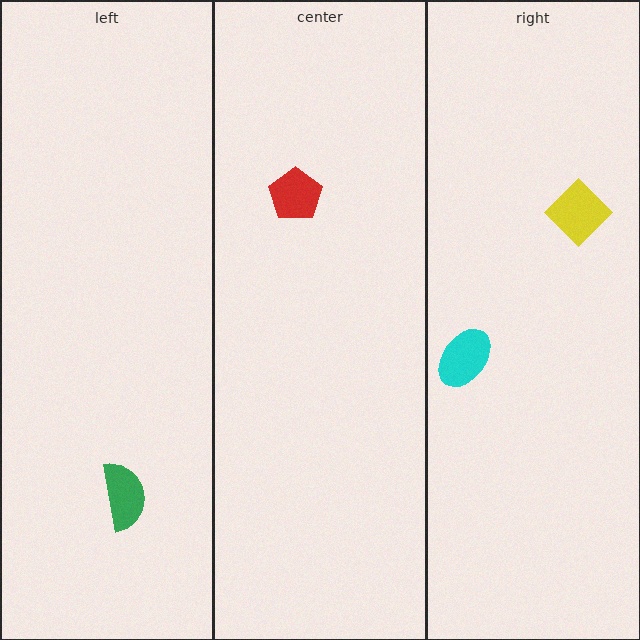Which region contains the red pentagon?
The center region.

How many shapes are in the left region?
1.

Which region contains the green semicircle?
The left region.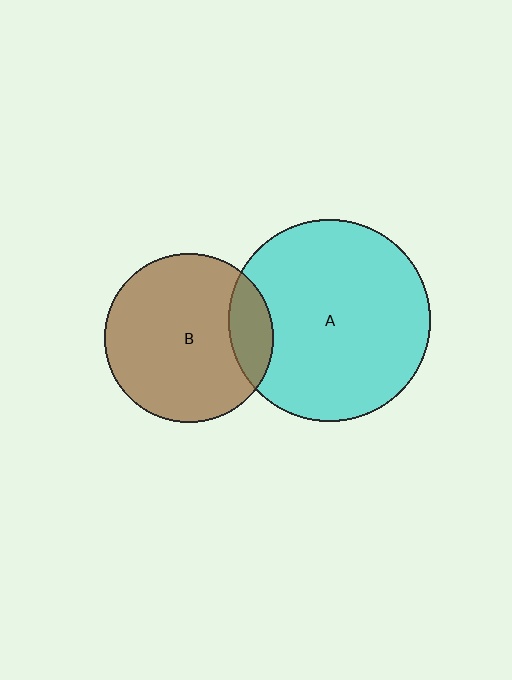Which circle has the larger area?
Circle A (cyan).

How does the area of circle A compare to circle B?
Approximately 1.4 times.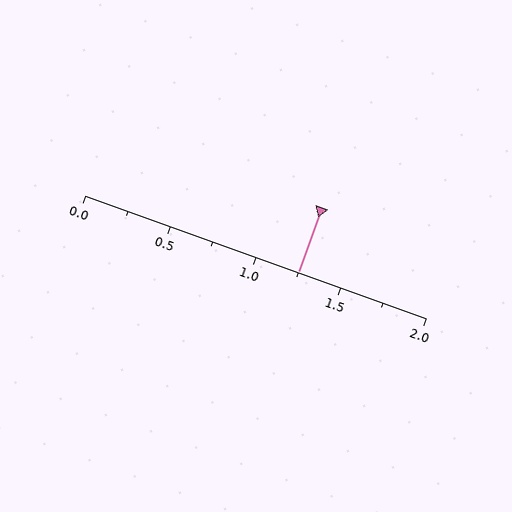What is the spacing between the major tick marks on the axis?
The major ticks are spaced 0.5 apart.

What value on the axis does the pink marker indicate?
The marker indicates approximately 1.25.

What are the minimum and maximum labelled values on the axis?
The axis runs from 0.0 to 2.0.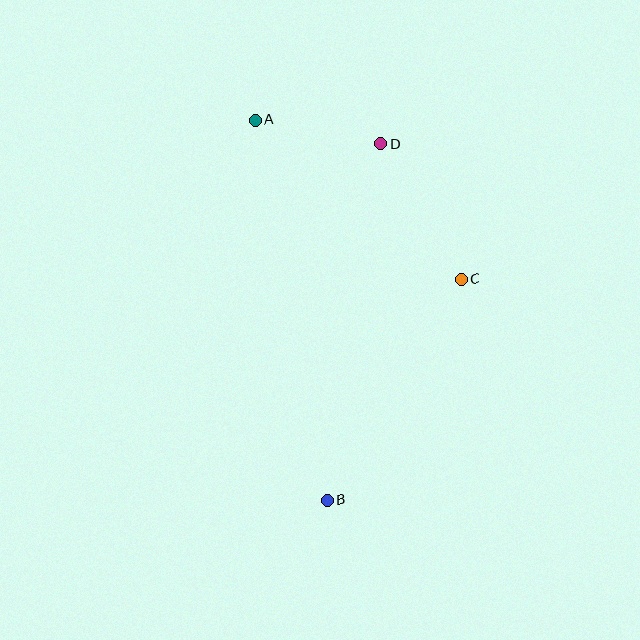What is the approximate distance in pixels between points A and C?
The distance between A and C is approximately 260 pixels.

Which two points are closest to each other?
Points A and D are closest to each other.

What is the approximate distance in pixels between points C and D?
The distance between C and D is approximately 157 pixels.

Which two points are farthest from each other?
Points A and B are farthest from each other.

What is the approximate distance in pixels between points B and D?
The distance between B and D is approximately 360 pixels.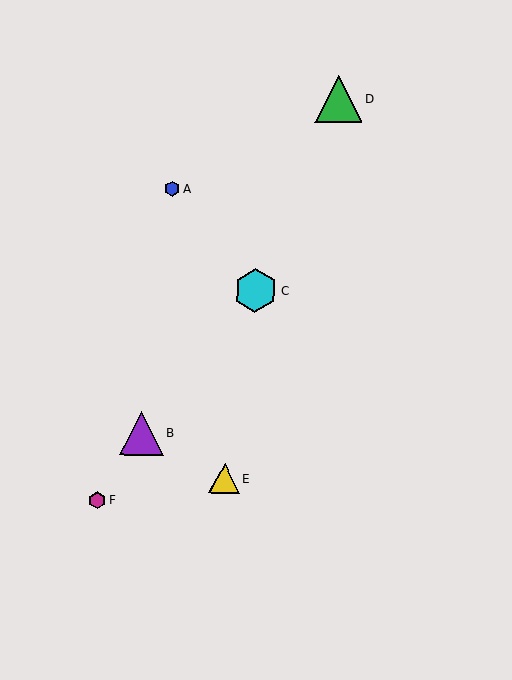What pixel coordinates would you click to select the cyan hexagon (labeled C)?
Click at (255, 291) to select the cyan hexagon C.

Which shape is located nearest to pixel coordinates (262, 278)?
The cyan hexagon (labeled C) at (255, 291) is nearest to that location.